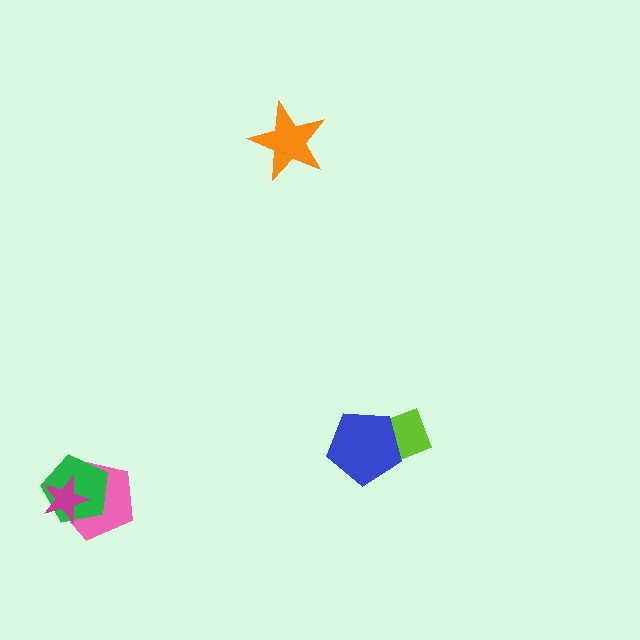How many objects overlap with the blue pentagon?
1 object overlaps with the blue pentagon.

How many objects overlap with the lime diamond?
1 object overlaps with the lime diamond.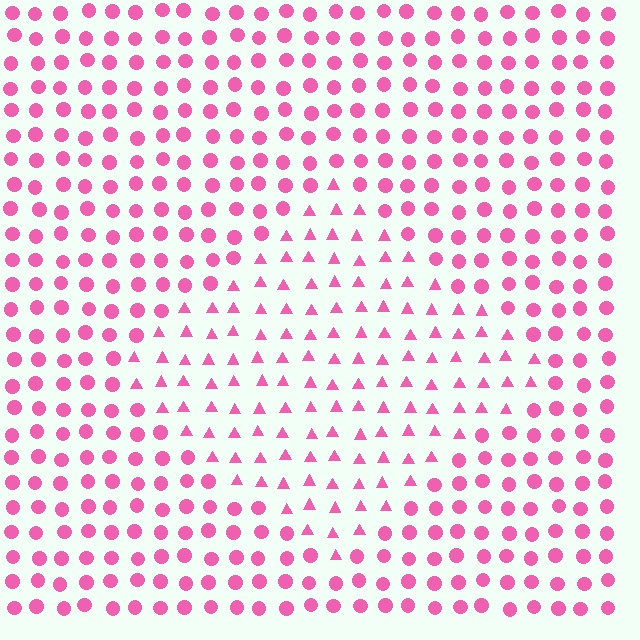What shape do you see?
I see a diamond.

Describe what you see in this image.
The image is filled with small pink elements arranged in a uniform grid. A diamond-shaped region contains triangles, while the surrounding area contains circles. The boundary is defined purely by the change in element shape.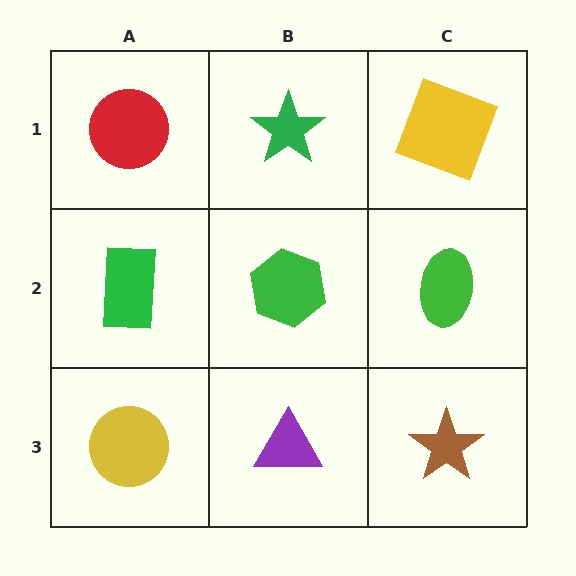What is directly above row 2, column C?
A yellow square.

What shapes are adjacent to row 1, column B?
A green hexagon (row 2, column B), a red circle (row 1, column A), a yellow square (row 1, column C).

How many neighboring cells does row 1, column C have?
2.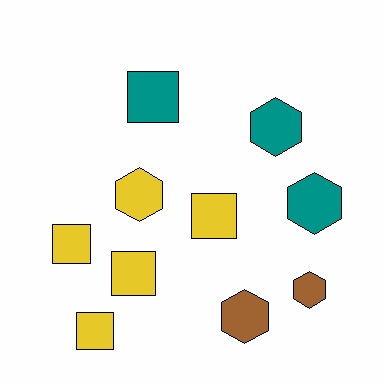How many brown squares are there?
There are no brown squares.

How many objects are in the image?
There are 10 objects.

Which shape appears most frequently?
Hexagon, with 5 objects.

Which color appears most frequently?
Yellow, with 5 objects.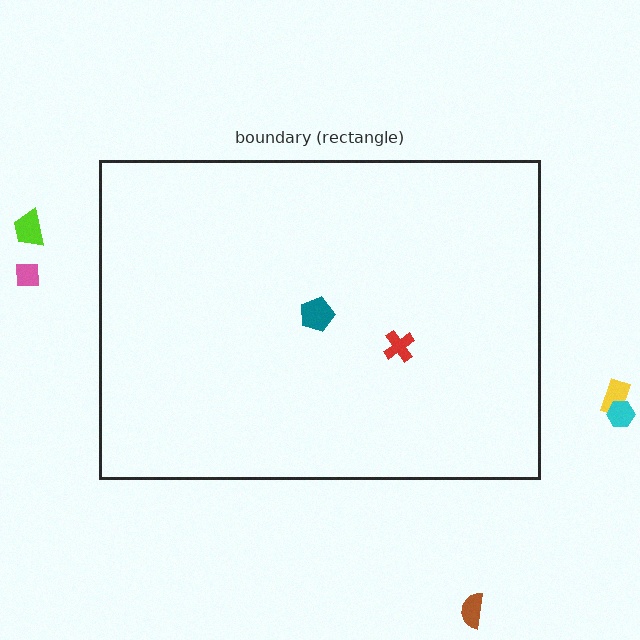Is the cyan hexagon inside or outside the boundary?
Outside.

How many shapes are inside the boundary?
2 inside, 5 outside.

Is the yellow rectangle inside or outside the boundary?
Outside.